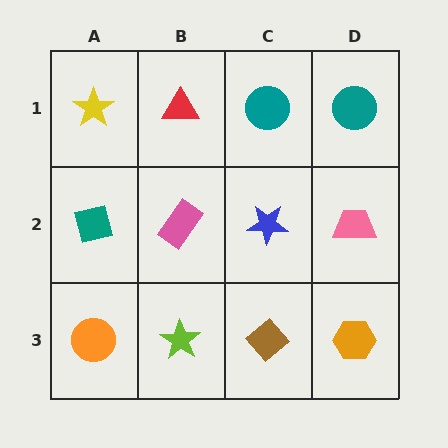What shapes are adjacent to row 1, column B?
A pink rectangle (row 2, column B), a yellow star (row 1, column A), a teal circle (row 1, column C).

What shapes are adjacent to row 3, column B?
A pink rectangle (row 2, column B), an orange circle (row 3, column A), a brown diamond (row 3, column C).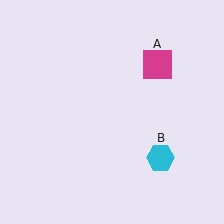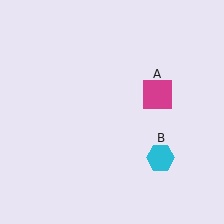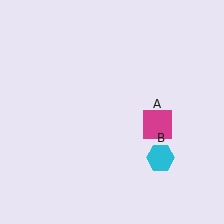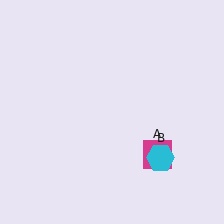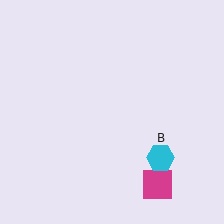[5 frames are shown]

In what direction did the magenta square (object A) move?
The magenta square (object A) moved down.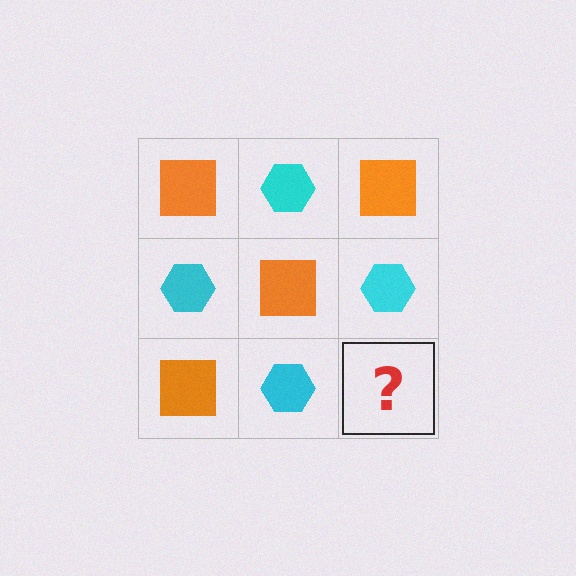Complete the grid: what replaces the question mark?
The question mark should be replaced with an orange square.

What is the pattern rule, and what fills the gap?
The rule is that it alternates orange square and cyan hexagon in a checkerboard pattern. The gap should be filled with an orange square.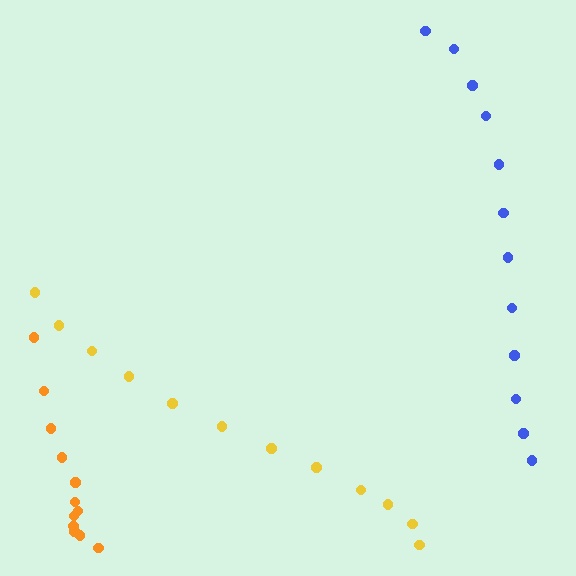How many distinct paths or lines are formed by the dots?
There are 3 distinct paths.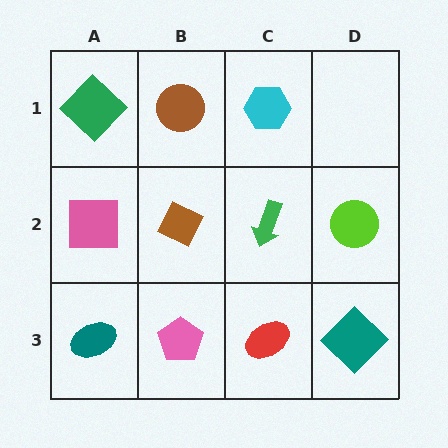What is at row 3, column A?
A teal ellipse.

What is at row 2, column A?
A pink square.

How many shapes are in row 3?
4 shapes.